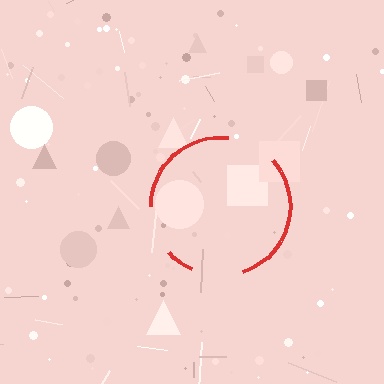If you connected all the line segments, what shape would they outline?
They would outline a circle.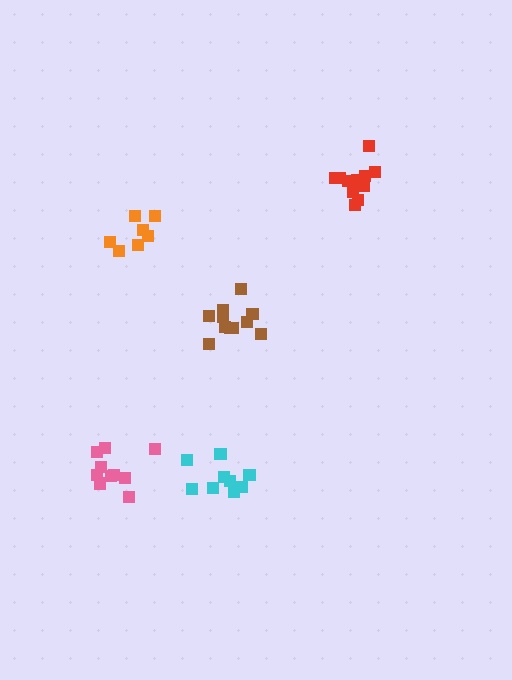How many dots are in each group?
Group 1: 11 dots, Group 2: 10 dots, Group 3: 11 dots, Group 4: 9 dots, Group 5: 7 dots (48 total).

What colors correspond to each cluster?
The clusters are colored: red, pink, brown, cyan, orange.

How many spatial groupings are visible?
There are 5 spatial groupings.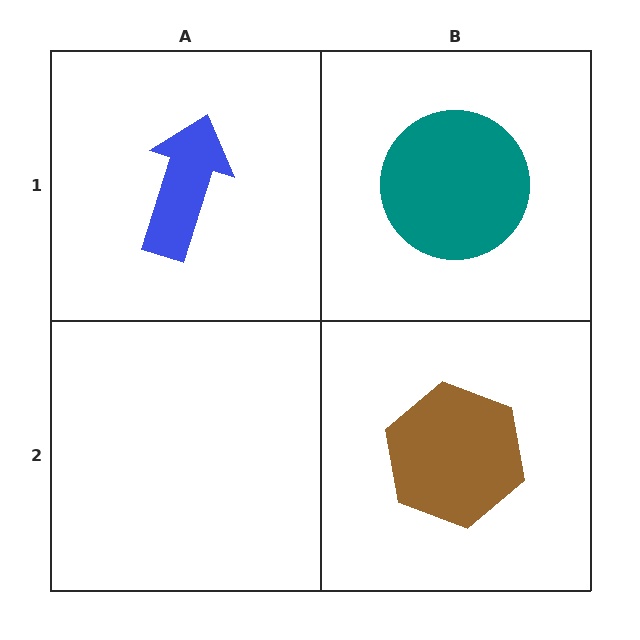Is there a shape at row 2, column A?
No, that cell is empty.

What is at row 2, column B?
A brown hexagon.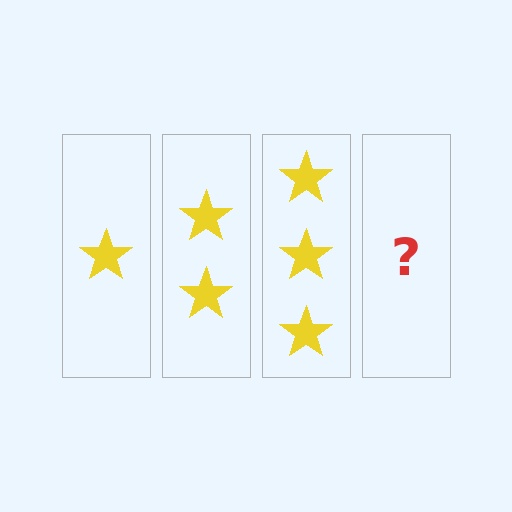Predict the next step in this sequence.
The next step is 4 stars.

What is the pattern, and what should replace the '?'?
The pattern is that each step adds one more star. The '?' should be 4 stars.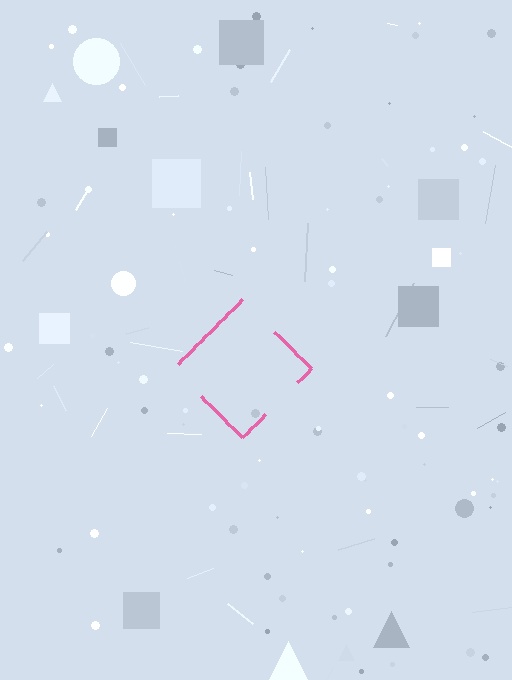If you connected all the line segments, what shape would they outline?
They would outline a diamond.